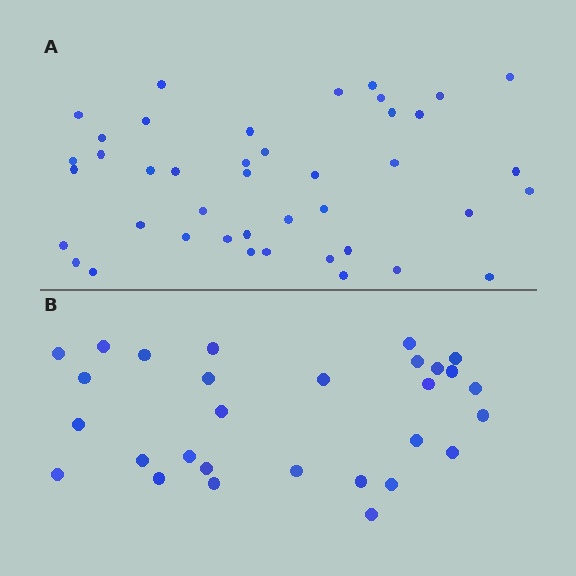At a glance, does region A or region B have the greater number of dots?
Region A (the top region) has more dots.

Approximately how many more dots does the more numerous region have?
Region A has approximately 15 more dots than region B.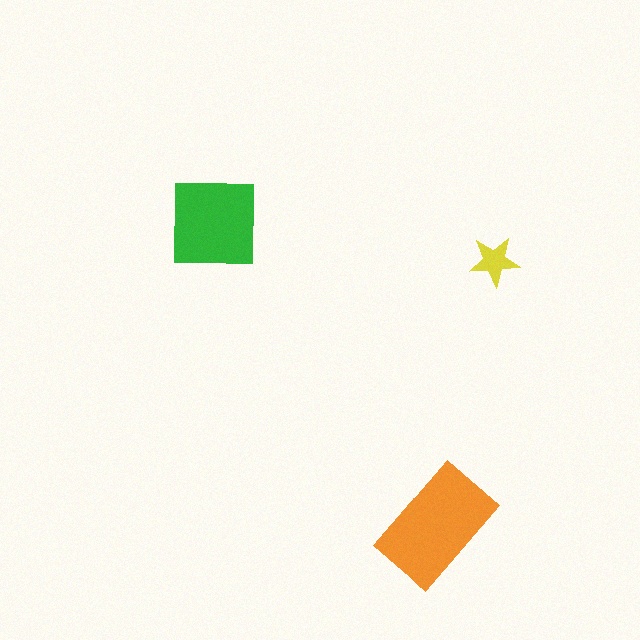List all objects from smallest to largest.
The yellow star, the green square, the orange rectangle.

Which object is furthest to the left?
The green square is leftmost.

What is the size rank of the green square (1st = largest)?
2nd.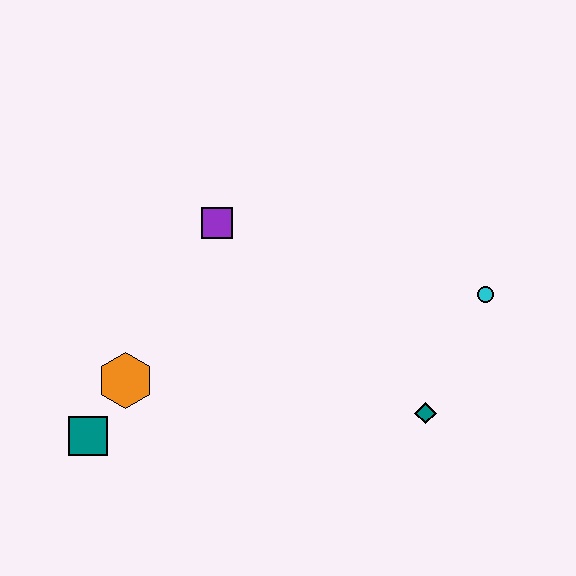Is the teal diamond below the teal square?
No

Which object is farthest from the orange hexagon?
The cyan circle is farthest from the orange hexagon.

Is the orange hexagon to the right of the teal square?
Yes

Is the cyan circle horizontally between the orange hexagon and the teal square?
No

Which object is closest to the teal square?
The orange hexagon is closest to the teal square.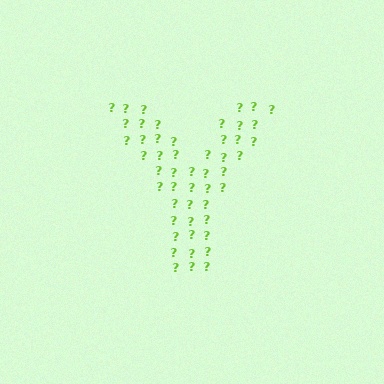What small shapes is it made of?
It is made of small question marks.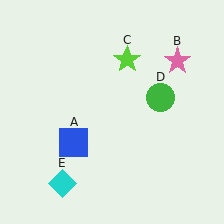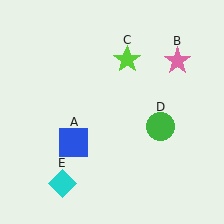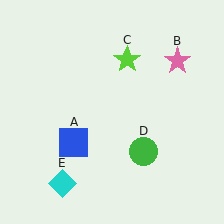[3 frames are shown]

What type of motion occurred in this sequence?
The green circle (object D) rotated clockwise around the center of the scene.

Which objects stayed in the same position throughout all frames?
Blue square (object A) and pink star (object B) and lime star (object C) and cyan diamond (object E) remained stationary.